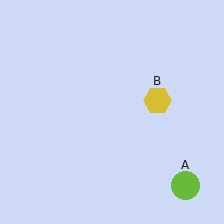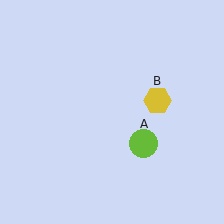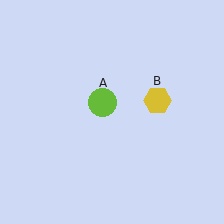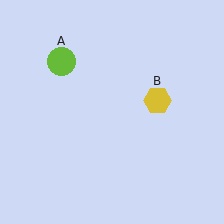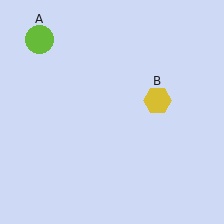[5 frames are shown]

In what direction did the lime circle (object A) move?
The lime circle (object A) moved up and to the left.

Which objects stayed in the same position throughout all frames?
Yellow hexagon (object B) remained stationary.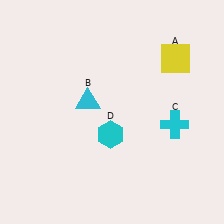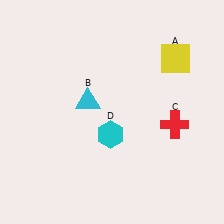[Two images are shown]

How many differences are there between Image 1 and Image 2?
There is 1 difference between the two images.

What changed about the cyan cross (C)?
In Image 1, C is cyan. In Image 2, it changed to red.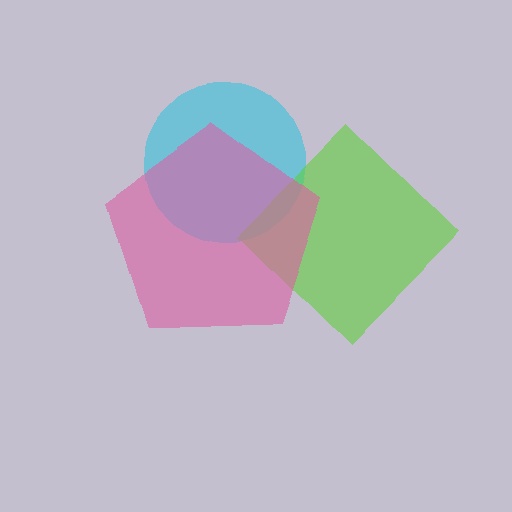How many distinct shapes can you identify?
There are 3 distinct shapes: a cyan circle, a lime diamond, a pink pentagon.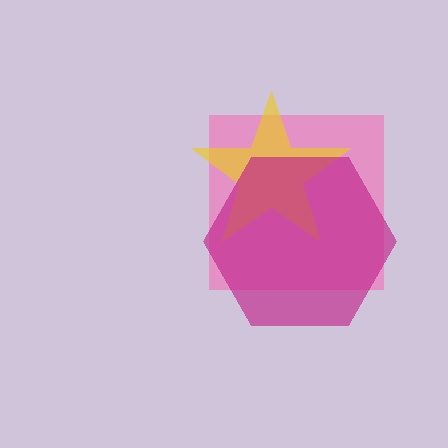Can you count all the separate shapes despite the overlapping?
Yes, there are 3 separate shapes.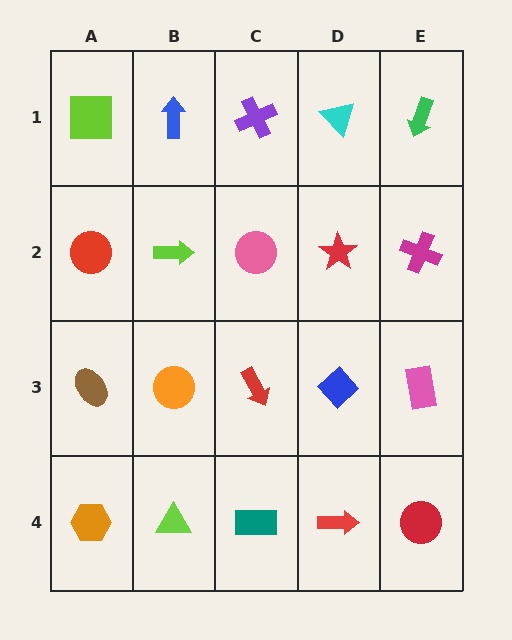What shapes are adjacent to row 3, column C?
A pink circle (row 2, column C), a teal rectangle (row 4, column C), an orange circle (row 3, column B), a blue diamond (row 3, column D).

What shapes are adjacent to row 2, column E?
A green arrow (row 1, column E), a pink rectangle (row 3, column E), a red star (row 2, column D).